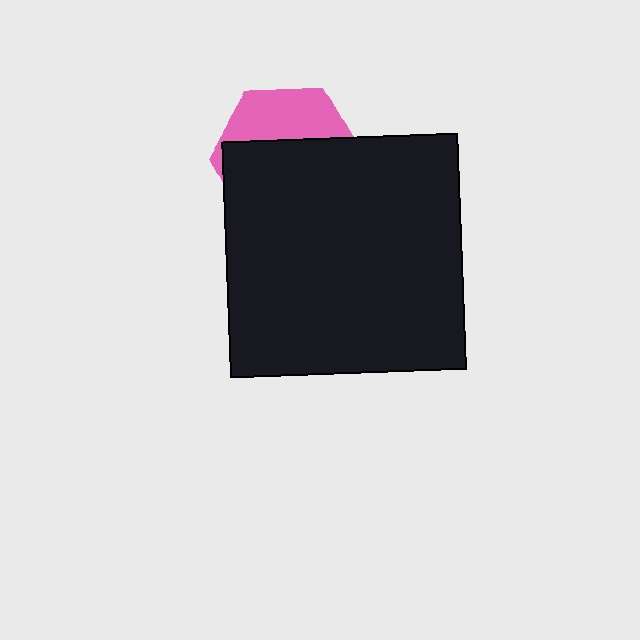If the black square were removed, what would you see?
You would see the complete pink hexagon.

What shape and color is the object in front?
The object in front is a black square.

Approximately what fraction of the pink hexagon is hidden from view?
Roughly 65% of the pink hexagon is hidden behind the black square.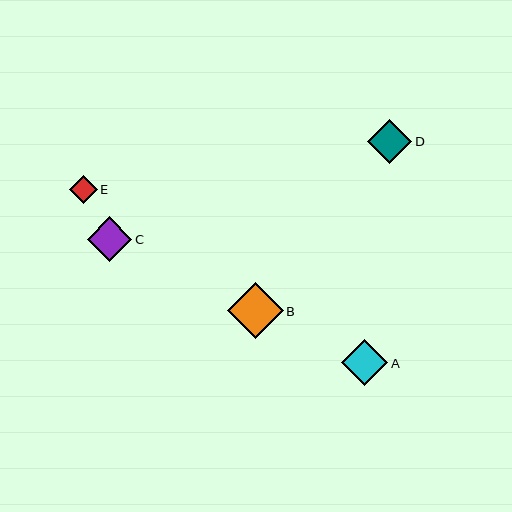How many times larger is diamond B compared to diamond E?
Diamond B is approximately 2.0 times the size of diamond E.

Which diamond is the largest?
Diamond B is the largest with a size of approximately 56 pixels.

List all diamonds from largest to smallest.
From largest to smallest: B, A, C, D, E.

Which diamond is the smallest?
Diamond E is the smallest with a size of approximately 28 pixels.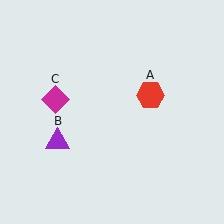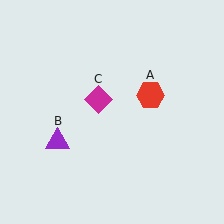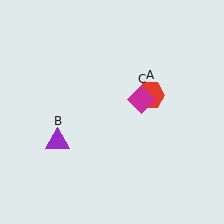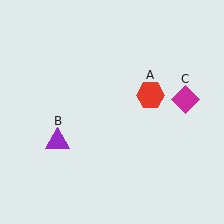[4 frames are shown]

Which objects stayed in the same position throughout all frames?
Red hexagon (object A) and purple triangle (object B) remained stationary.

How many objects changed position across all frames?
1 object changed position: magenta diamond (object C).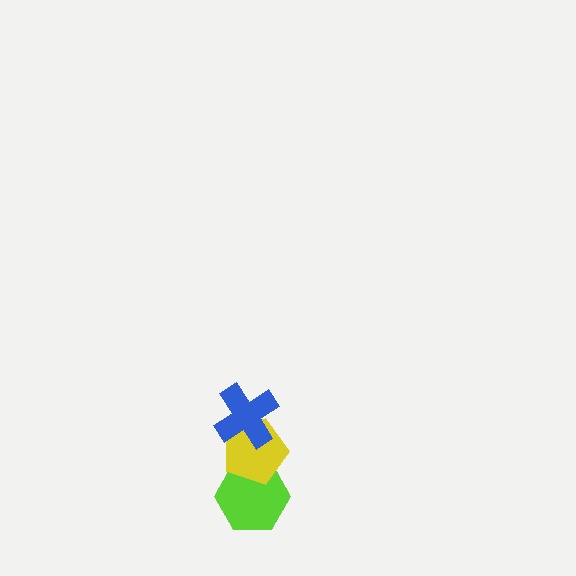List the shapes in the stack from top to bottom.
From top to bottom: the blue cross, the yellow pentagon, the lime hexagon.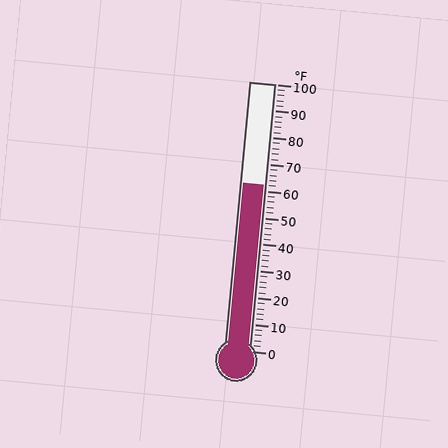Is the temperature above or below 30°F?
The temperature is above 30°F.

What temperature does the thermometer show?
The thermometer shows approximately 62°F.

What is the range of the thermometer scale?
The thermometer scale ranges from 0°F to 100°F.